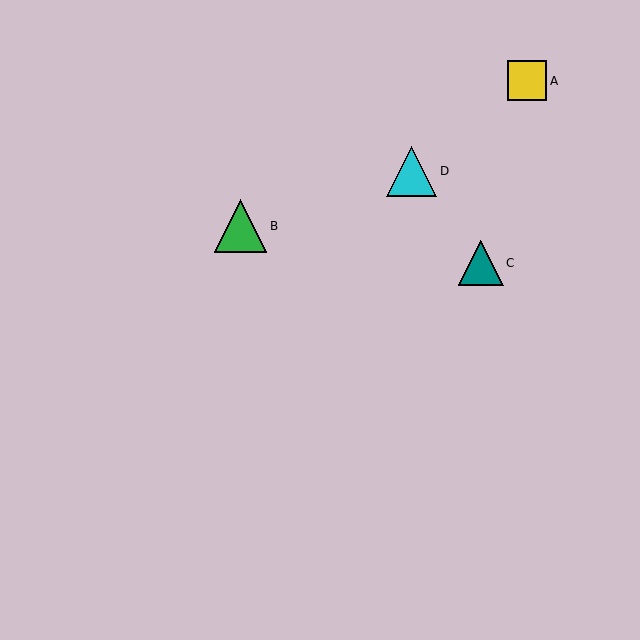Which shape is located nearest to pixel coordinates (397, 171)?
The cyan triangle (labeled D) at (412, 171) is nearest to that location.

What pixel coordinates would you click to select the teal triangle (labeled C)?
Click at (481, 263) to select the teal triangle C.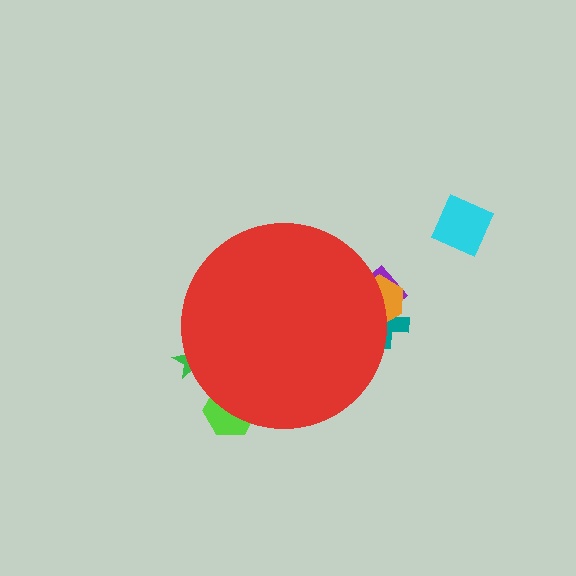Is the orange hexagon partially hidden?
Yes, the orange hexagon is partially hidden behind the red circle.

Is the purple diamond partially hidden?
Yes, the purple diamond is partially hidden behind the red circle.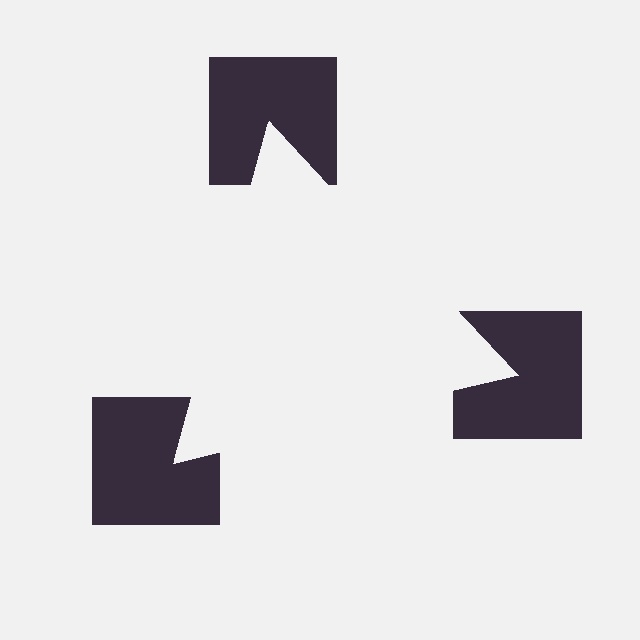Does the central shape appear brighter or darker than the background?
It typically appears slightly brighter than the background, even though no actual brightness change is drawn.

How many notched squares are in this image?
There are 3 — one at each vertex of the illusory triangle.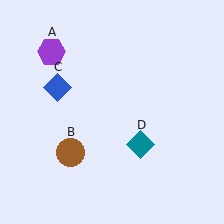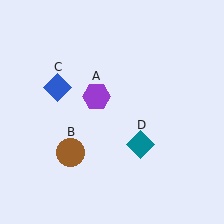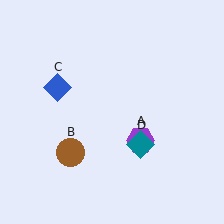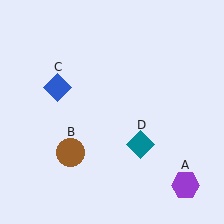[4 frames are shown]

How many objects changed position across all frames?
1 object changed position: purple hexagon (object A).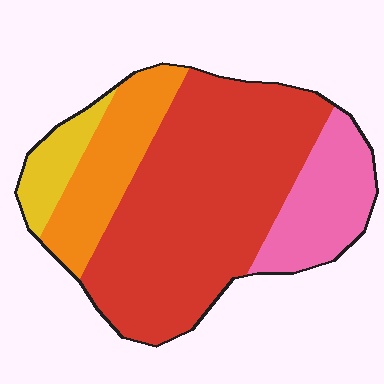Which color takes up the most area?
Red, at roughly 55%.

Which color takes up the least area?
Yellow, at roughly 10%.